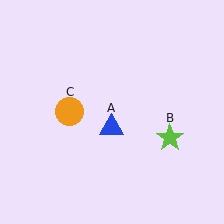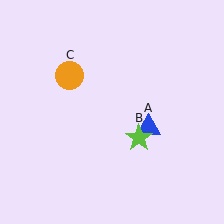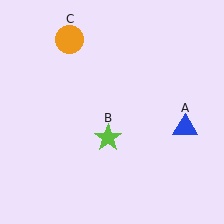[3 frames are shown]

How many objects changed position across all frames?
3 objects changed position: blue triangle (object A), lime star (object B), orange circle (object C).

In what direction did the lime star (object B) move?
The lime star (object B) moved left.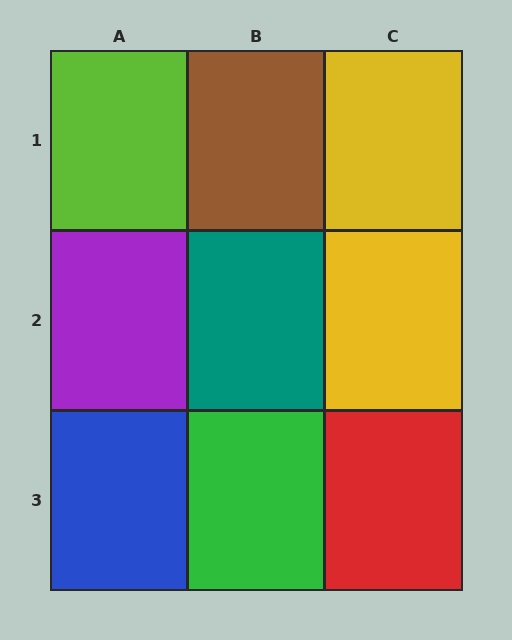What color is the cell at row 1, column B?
Brown.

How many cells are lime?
1 cell is lime.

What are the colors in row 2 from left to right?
Purple, teal, yellow.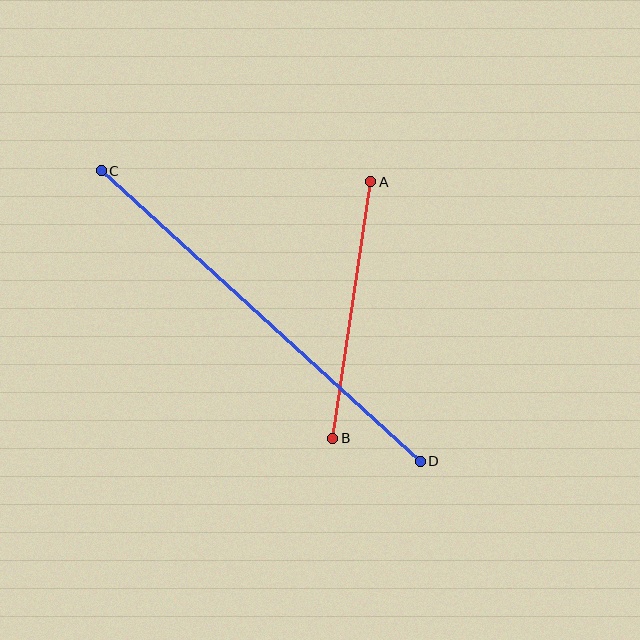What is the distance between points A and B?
The distance is approximately 259 pixels.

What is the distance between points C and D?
The distance is approximately 432 pixels.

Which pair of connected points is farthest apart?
Points C and D are farthest apart.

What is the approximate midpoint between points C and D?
The midpoint is at approximately (261, 316) pixels.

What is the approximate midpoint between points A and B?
The midpoint is at approximately (352, 310) pixels.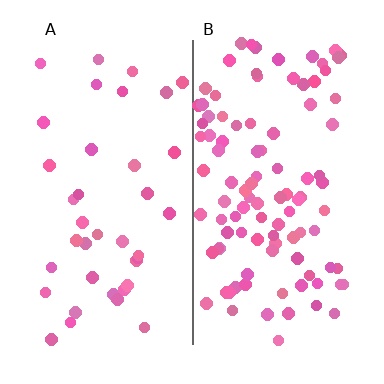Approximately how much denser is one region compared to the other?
Approximately 2.7× — region B over region A.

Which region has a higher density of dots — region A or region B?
B (the right).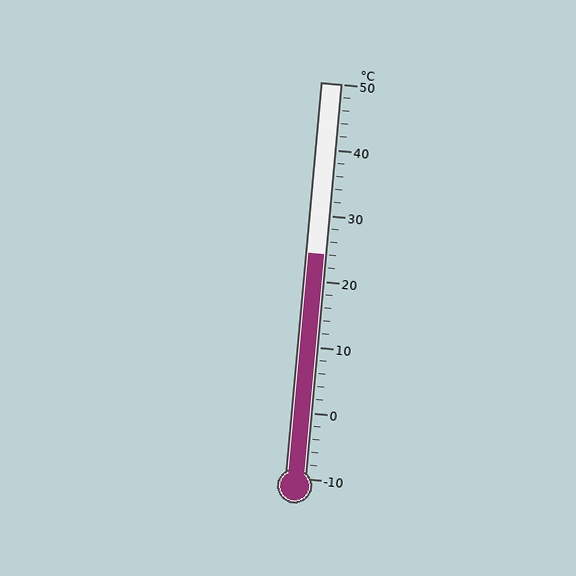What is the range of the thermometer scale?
The thermometer scale ranges from -10°C to 50°C.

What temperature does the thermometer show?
The thermometer shows approximately 24°C.